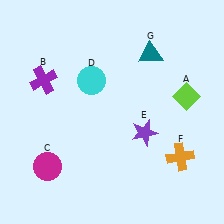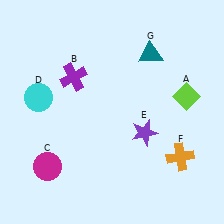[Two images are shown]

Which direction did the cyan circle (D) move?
The cyan circle (D) moved left.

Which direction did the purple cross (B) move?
The purple cross (B) moved right.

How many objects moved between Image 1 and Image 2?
2 objects moved between the two images.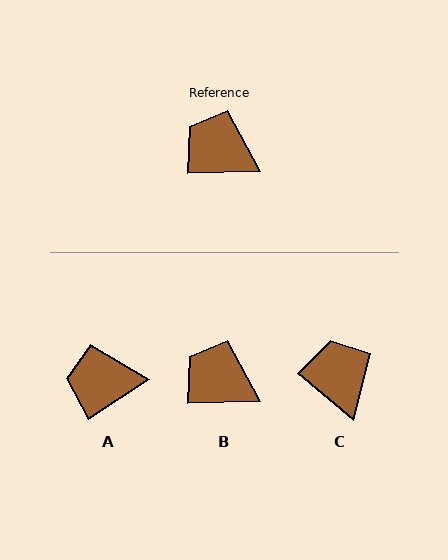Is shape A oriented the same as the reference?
No, it is off by about 31 degrees.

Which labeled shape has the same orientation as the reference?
B.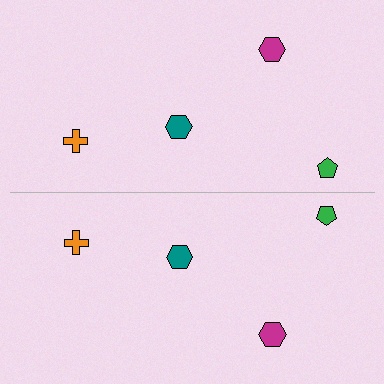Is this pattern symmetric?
Yes, this pattern has bilateral (reflection) symmetry.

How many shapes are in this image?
There are 8 shapes in this image.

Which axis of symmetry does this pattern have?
The pattern has a horizontal axis of symmetry running through the center of the image.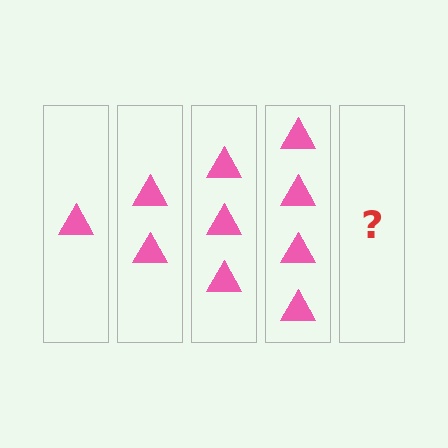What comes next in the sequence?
The next element should be 5 triangles.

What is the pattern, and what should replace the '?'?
The pattern is that each step adds one more triangle. The '?' should be 5 triangles.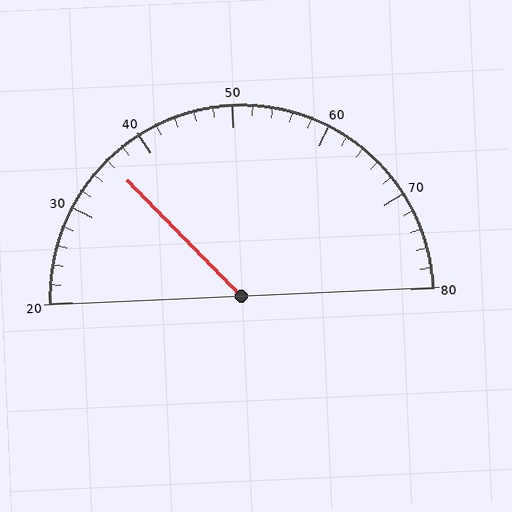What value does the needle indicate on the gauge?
The needle indicates approximately 36.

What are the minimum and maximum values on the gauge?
The gauge ranges from 20 to 80.